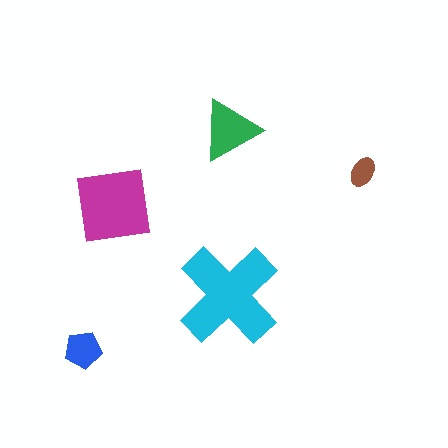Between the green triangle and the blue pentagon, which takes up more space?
The green triangle.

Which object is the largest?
The cyan cross.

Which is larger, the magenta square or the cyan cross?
The cyan cross.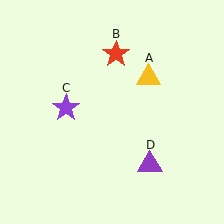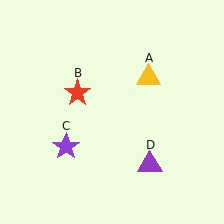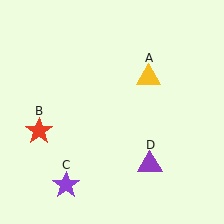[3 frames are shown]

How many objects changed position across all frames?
2 objects changed position: red star (object B), purple star (object C).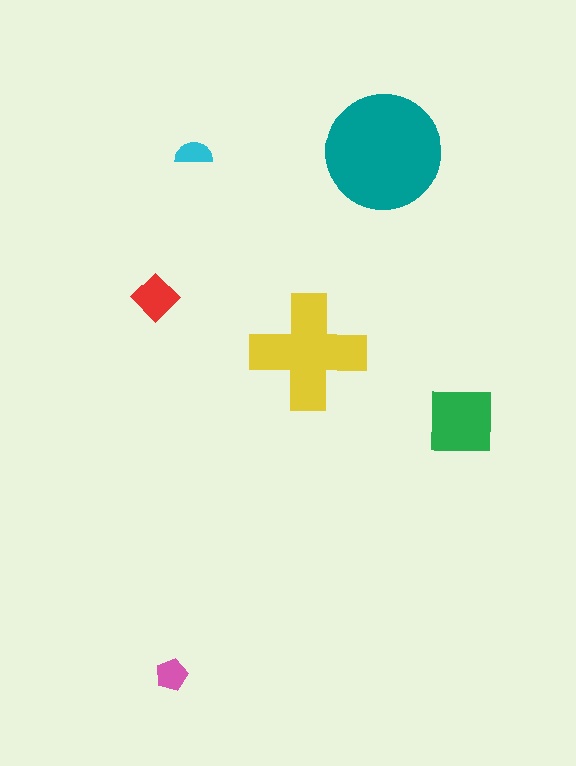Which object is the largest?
The teal circle.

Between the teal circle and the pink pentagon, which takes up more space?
The teal circle.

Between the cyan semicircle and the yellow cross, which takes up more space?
The yellow cross.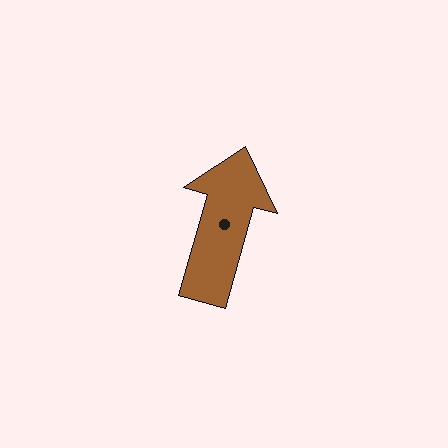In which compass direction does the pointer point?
North.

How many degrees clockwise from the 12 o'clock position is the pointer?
Approximately 16 degrees.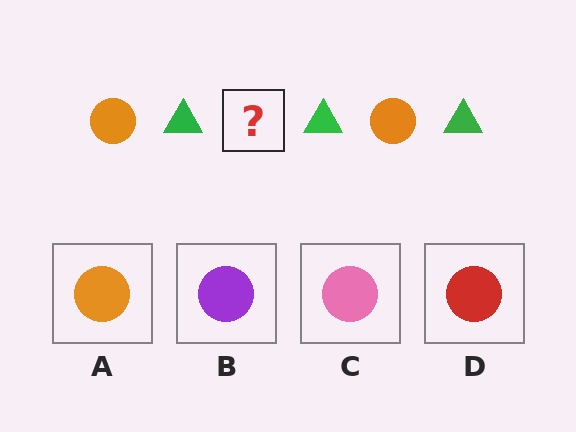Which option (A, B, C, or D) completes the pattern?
A.